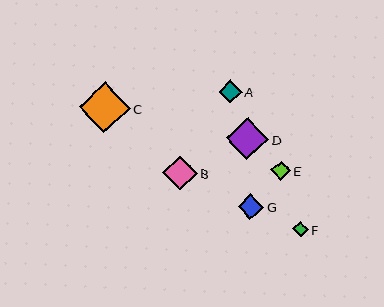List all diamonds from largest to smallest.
From largest to smallest: C, D, B, G, A, E, F.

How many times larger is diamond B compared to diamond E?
Diamond B is approximately 1.8 times the size of diamond E.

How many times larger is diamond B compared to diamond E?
Diamond B is approximately 1.8 times the size of diamond E.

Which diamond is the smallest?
Diamond F is the smallest with a size of approximately 15 pixels.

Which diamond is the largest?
Diamond C is the largest with a size of approximately 51 pixels.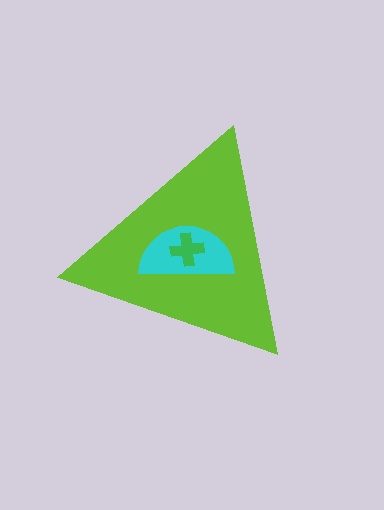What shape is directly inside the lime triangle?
The cyan semicircle.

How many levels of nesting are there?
3.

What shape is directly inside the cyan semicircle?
The green cross.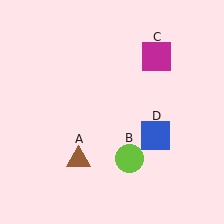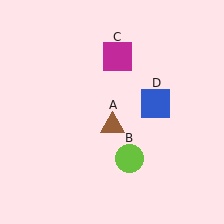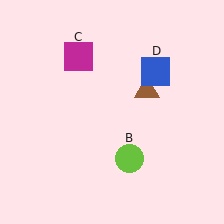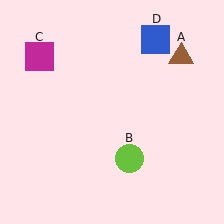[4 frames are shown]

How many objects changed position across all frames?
3 objects changed position: brown triangle (object A), magenta square (object C), blue square (object D).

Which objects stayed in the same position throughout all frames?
Lime circle (object B) remained stationary.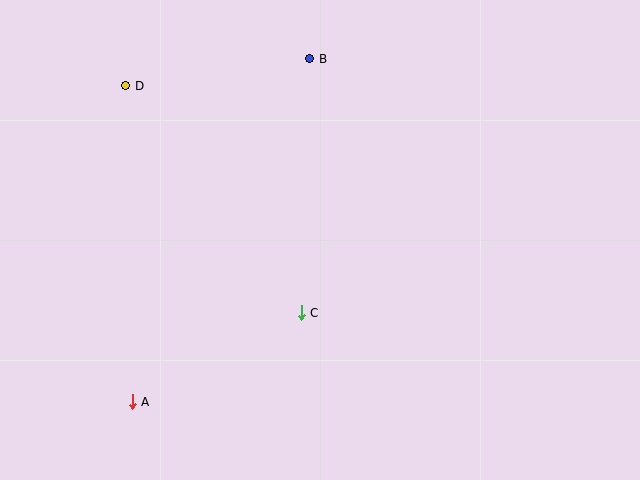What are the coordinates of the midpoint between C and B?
The midpoint between C and B is at (305, 186).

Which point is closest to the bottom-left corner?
Point A is closest to the bottom-left corner.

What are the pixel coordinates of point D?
Point D is at (126, 86).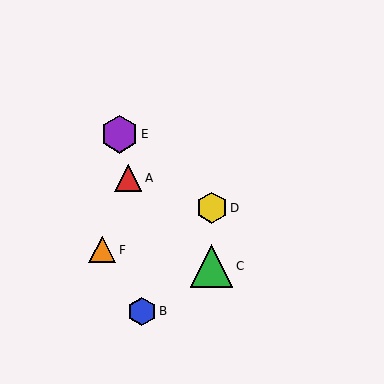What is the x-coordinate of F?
Object F is at x≈102.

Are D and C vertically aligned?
Yes, both are at x≈212.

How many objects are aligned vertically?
2 objects (C, D) are aligned vertically.